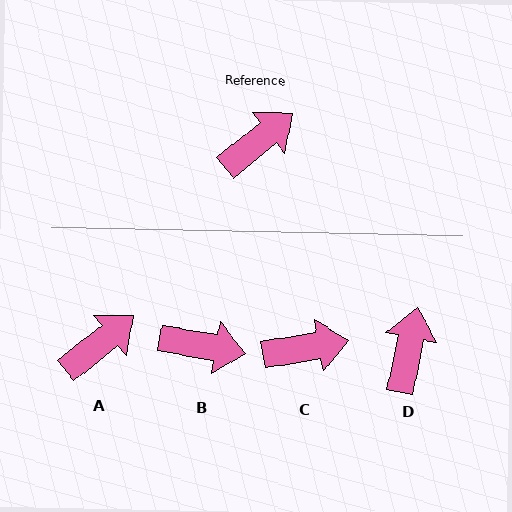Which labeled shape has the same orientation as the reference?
A.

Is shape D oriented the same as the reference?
No, it is off by about 39 degrees.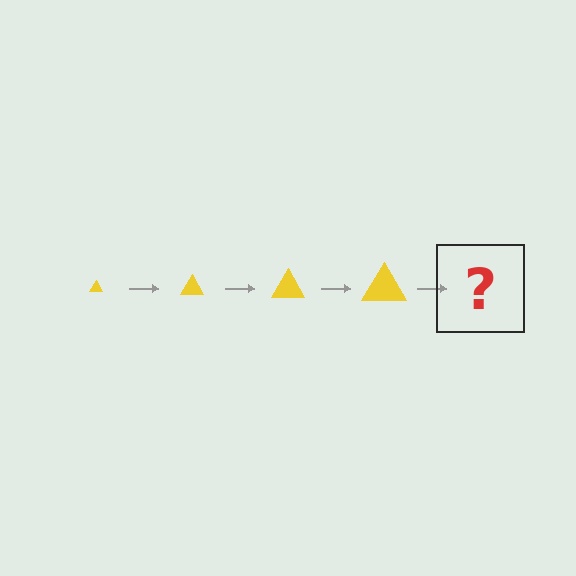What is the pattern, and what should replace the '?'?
The pattern is that the triangle gets progressively larger each step. The '?' should be a yellow triangle, larger than the previous one.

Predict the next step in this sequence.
The next step is a yellow triangle, larger than the previous one.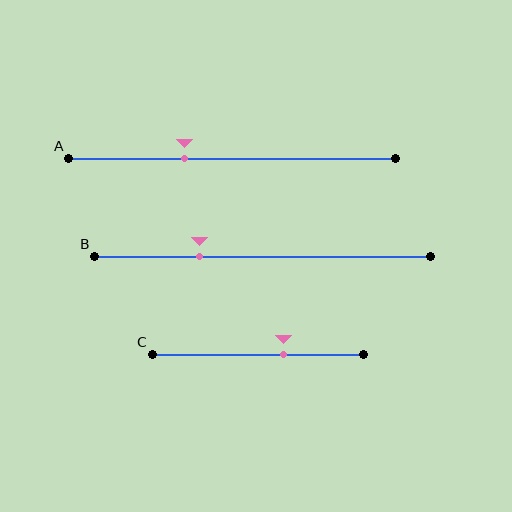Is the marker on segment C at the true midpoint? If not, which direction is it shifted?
No, the marker on segment C is shifted to the right by about 12% of the segment length.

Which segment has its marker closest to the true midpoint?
Segment C has its marker closest to the true midpoint.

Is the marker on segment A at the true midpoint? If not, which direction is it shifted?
No, the marker on segment A is shifted to the left by about 15% of the segment length.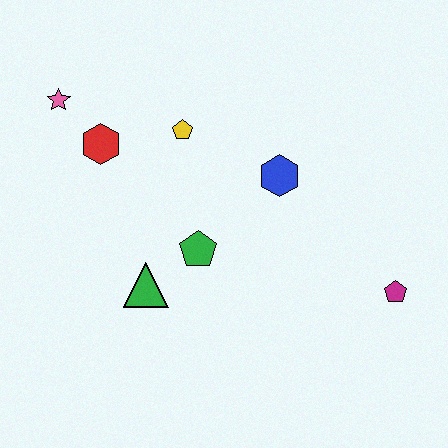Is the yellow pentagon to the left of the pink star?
No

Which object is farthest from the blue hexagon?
The pink star is farthest from the blue hexagon.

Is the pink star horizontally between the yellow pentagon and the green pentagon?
No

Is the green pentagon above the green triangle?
Yes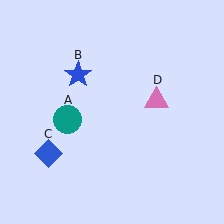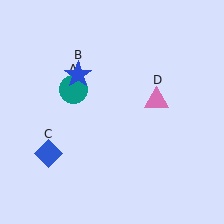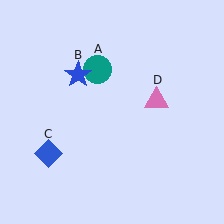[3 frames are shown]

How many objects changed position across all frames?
1 object changed position: teal circle (object A).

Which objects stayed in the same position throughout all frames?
Blue star (object B) and blue diamond (object C) and pink triangle (object D) remained stationary.